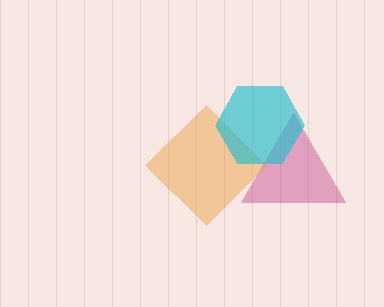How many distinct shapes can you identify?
There are 3 distinct shapes: a magenta triangle, an orange diamond, a cyan hexagon.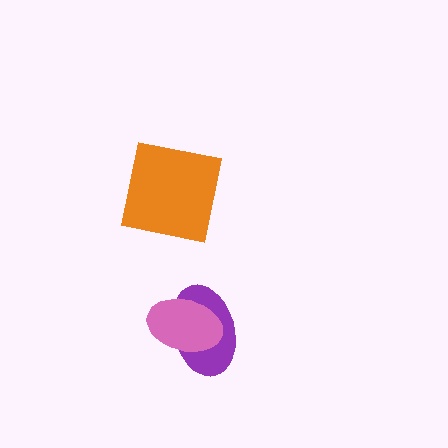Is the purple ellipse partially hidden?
Yes, it is partially covered by another shape.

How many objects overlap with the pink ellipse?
1 object overlaps with the pink ellipse.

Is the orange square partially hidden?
No, no other shape covers it.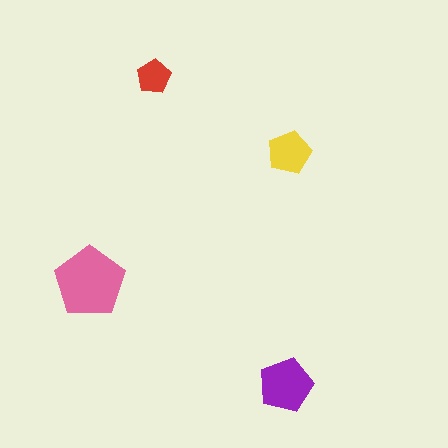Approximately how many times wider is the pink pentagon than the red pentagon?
About 2 times wider.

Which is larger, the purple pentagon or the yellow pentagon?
The purple one.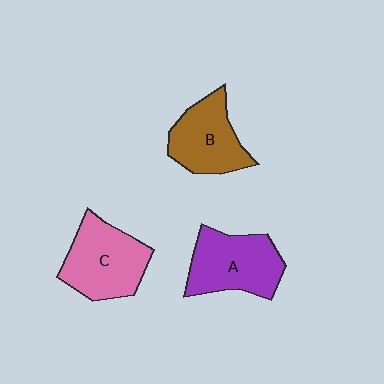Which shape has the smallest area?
Shape B (brown).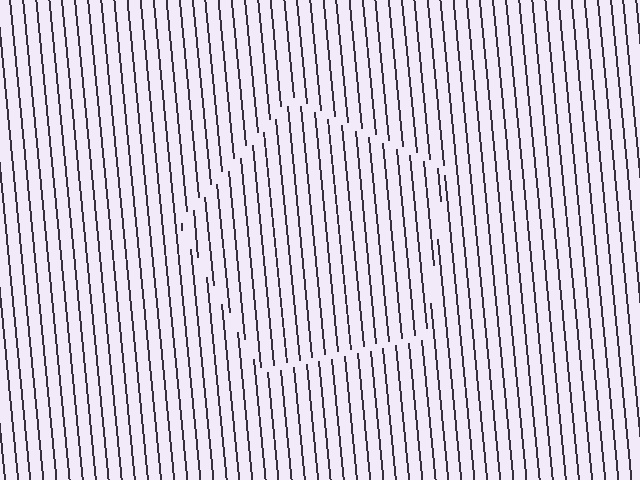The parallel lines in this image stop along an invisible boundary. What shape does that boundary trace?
An illusory pentagon. The interior of the shape contains the same grating, shifted by half a period — the contour is defined by the phase discontinuity where line-ends from the inner and outer gratings abut.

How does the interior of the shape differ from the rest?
The interior of the shape contains the same grating, shifted by half a period — the contour is defined by the phase discontinuity where line-ends from the inner and outer gratings abut.